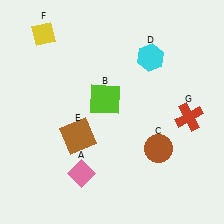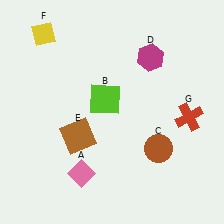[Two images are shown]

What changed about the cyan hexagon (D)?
In Image 1, D is cyan. In Image 2, it changed to magenta.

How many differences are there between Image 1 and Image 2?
There is 1 difference between the two images.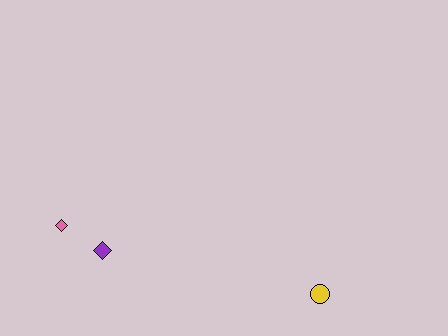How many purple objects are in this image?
There is 1 purple object.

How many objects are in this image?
There are 3 objects.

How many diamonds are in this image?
There are 2 diamonds.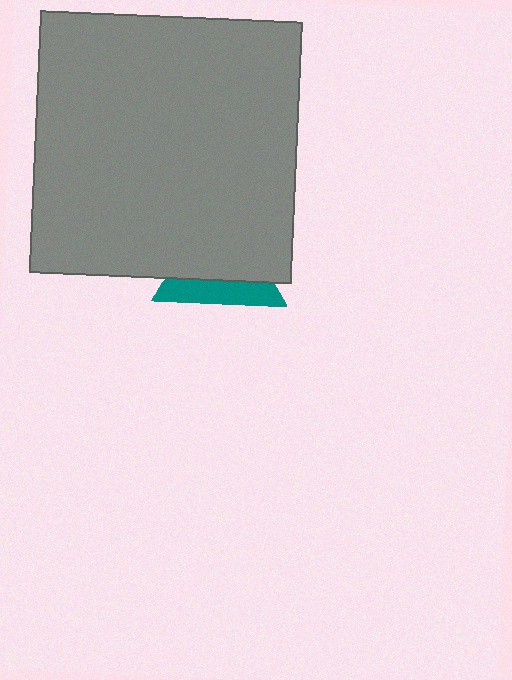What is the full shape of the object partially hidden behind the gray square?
The partially hidden object is a teal triangle.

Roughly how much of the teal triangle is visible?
A small part of it is visible (roughly 34%).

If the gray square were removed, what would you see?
You would see the complete teal triangle.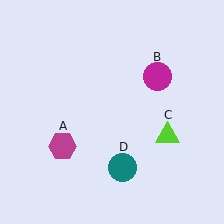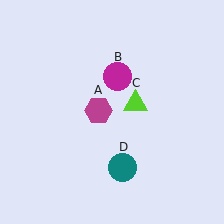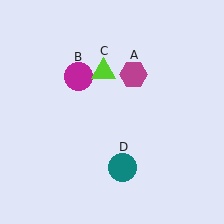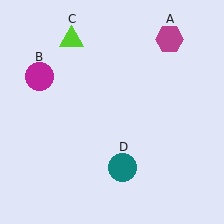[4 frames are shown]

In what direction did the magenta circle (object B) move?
The magenta circle (object B) moved left.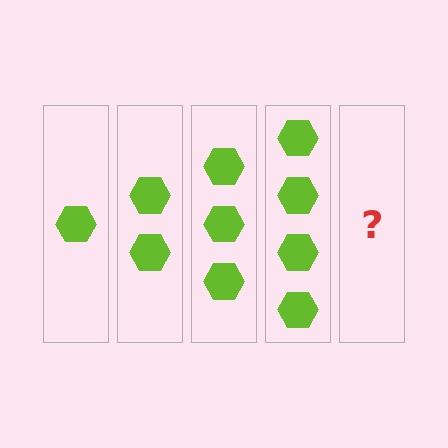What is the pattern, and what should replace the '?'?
The pattern is that each step adds one more hexagon. The '?' should be 5 hexagons.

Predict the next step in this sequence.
The next step is 5 hexagons.